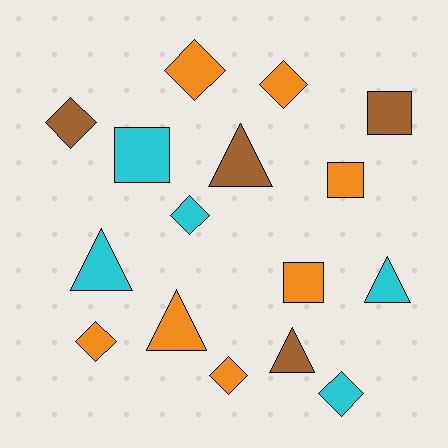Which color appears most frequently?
Orange, with 7 objects.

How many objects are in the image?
There are 16 objects.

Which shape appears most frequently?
Diamond, with 7 objects.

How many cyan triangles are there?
There are 2 cyan triangles.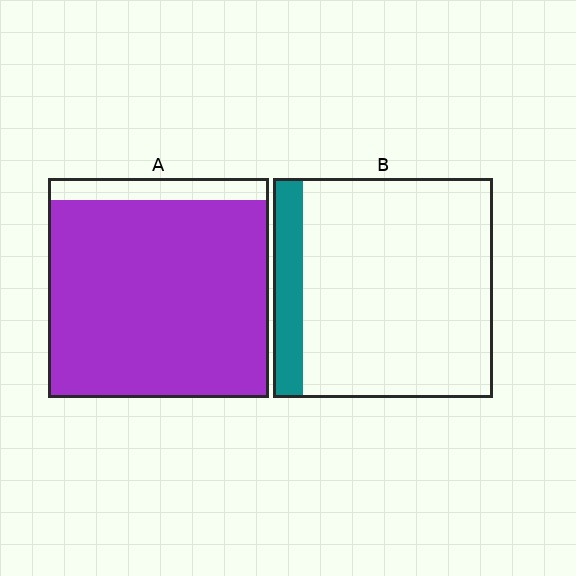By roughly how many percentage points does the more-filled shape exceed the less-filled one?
By roughly 75 percentage points (A over B).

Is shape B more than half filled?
No.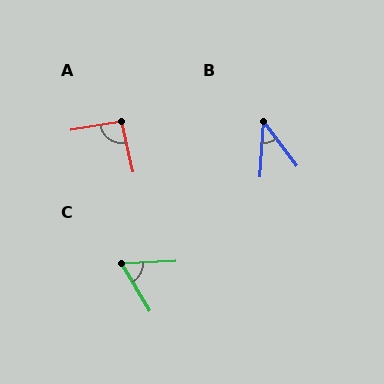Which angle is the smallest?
B, at approximately 40 degrees.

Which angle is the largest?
A, at approximately 93 degrees.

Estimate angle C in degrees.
Approximately 61 degrees.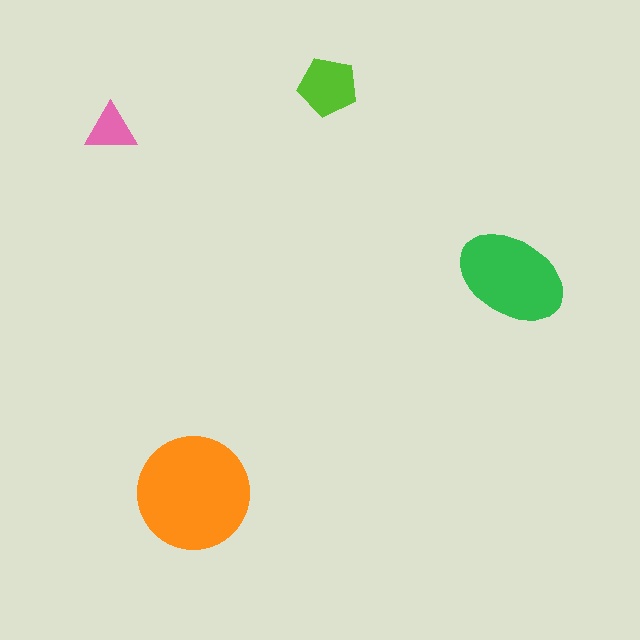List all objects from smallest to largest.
The pink triangle, the lime pentagon, the green ellipse, the orange circle.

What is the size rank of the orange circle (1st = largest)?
1st.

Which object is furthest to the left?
The pink triangle is leftmost.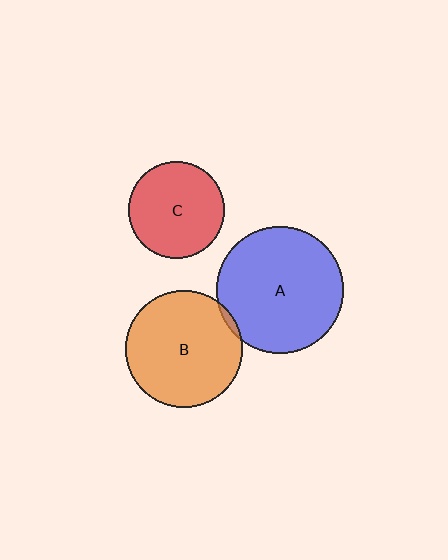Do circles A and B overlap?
Yes.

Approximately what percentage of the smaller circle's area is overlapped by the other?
Approximately 5%.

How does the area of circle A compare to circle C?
Approximately 1.7 times.